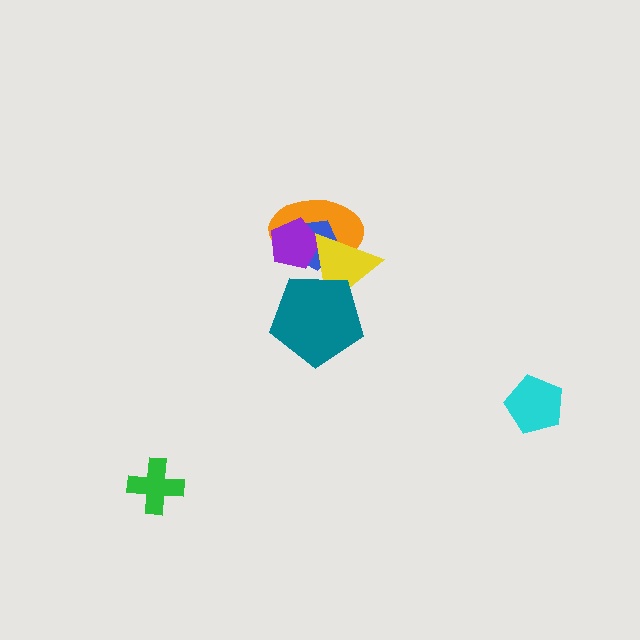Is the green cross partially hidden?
No, no other shape covers it.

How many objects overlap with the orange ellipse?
3 objects overlap with the orange ellipse.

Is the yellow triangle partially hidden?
Yes, it is partially covered by another shape.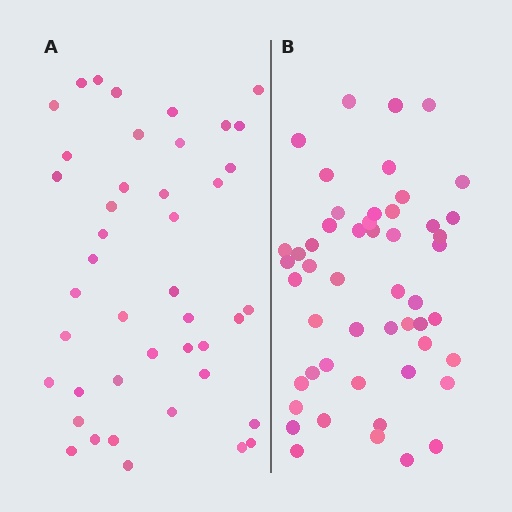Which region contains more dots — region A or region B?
Region B (the right region) has more dots.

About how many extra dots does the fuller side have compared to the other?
Region B has roughly 8 or so more dots than region A.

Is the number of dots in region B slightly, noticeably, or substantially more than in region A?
Region B has only slightly more — the two regions are fairly close. The ratio is roughly 1.2 to 1.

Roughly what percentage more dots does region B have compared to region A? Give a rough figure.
About 20% more.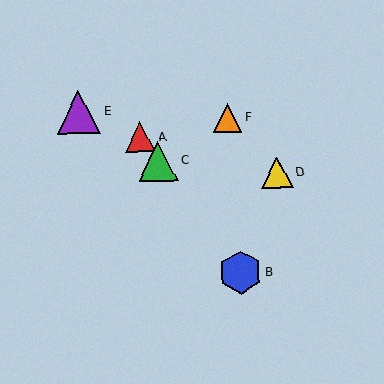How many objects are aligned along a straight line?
3 objects (A, B, C) are aligned along a straight line.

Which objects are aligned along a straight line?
Objects A, B, C are aligned along a straight line.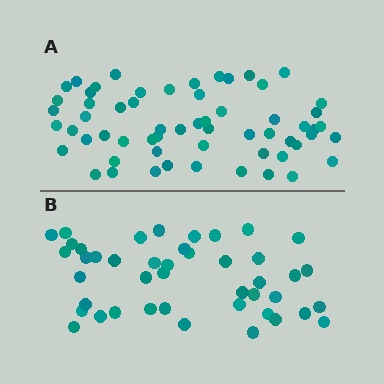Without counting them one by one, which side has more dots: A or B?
Region A (the top region) has more dots.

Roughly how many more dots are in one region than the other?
Region A has approximately 15 more dots than region B.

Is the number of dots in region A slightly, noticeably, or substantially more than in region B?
Region A has noticeably more, but not dramatically so. The ratio is roughly 1.4 to 1.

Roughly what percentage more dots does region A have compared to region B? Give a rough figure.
About 35% more.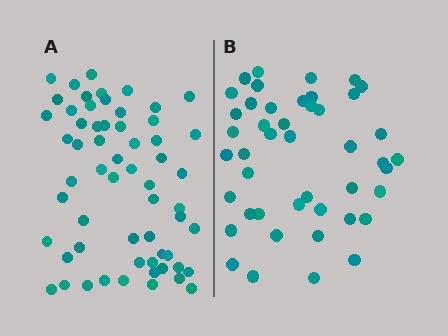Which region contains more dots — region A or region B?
Region A (the left region) has more dots.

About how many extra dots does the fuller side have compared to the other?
Region A has approximately 15 more dots than region B.